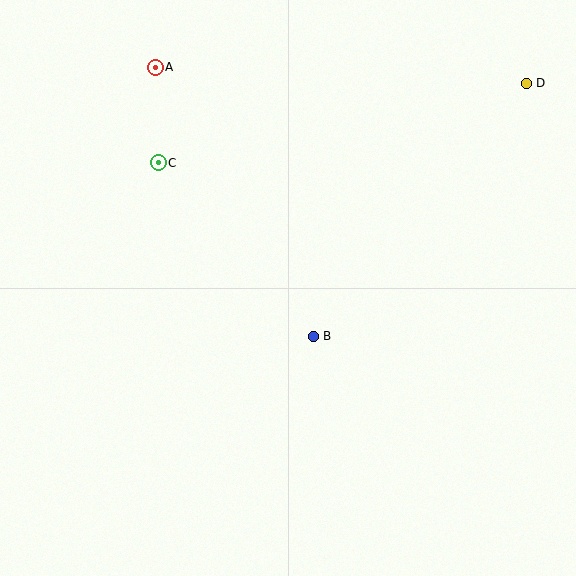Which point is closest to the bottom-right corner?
Point B is closest to the bottom-right corner.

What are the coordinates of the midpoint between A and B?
The midpoint between A and B is at (234, 202).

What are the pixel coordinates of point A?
Point A is at (155, 67).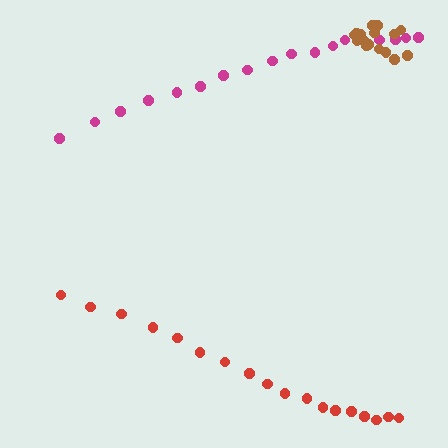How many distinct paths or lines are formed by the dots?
There are 3 distinct paths.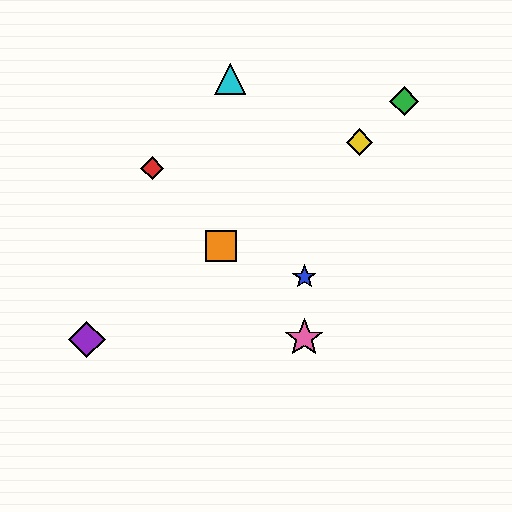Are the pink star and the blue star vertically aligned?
Yes, both are at x≈304.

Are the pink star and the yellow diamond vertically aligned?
No, the pink star is at x≈304 and the yellow diamond is at x≈359.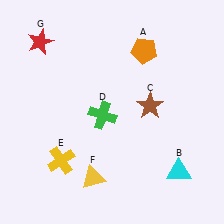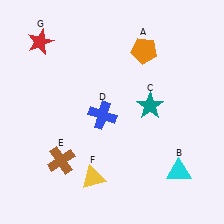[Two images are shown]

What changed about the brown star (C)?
In Image 1, C is brown. In Image 2, it changed to teal.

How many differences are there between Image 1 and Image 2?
There are 3 differences between the two images.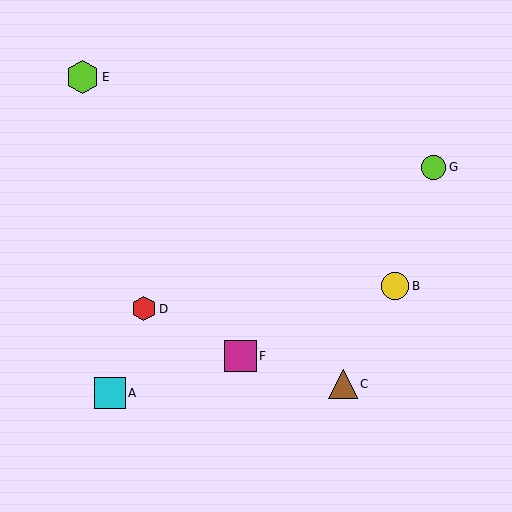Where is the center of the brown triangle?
The center of the brown triangle is at (343, 384).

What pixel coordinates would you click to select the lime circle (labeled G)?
Click at (434, 167) to select the lime circle G.